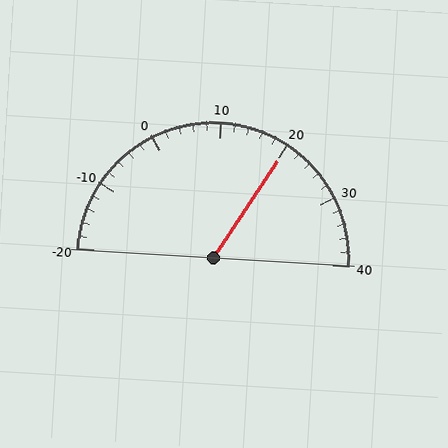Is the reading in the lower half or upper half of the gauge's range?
The reading is in the upper half of the range (-20 to 40).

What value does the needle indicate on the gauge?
The needle indicates approximately 20.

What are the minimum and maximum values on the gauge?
The gauge ranges from -20 to 40.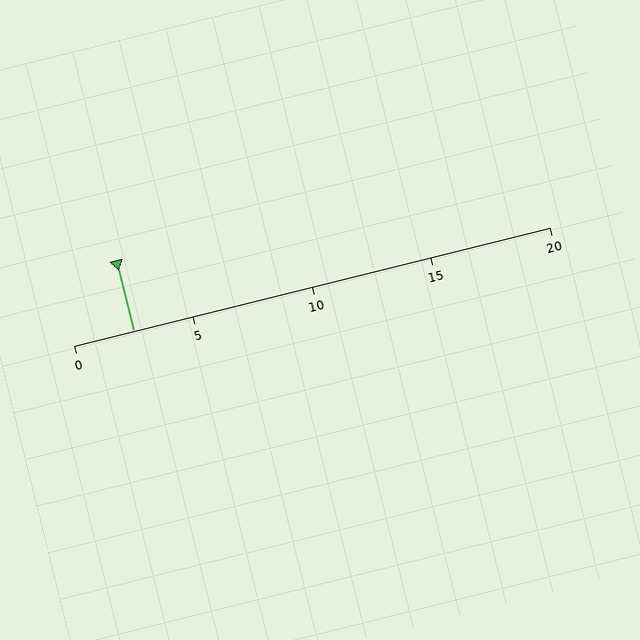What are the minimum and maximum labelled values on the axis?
The axis runs from 0 to 20.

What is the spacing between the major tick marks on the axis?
The major ticks are spaced 5 apart.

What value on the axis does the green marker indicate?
The marker indicates approximately 2.5.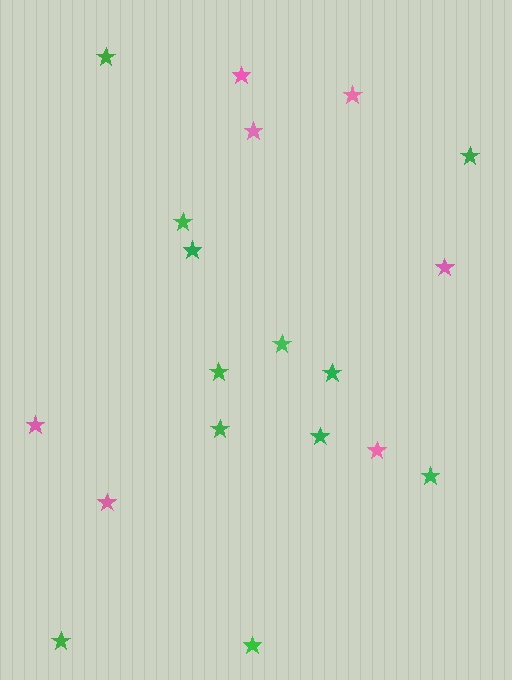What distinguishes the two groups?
There are 2 groups: one group of pink stars (7) and one group of green stars (12).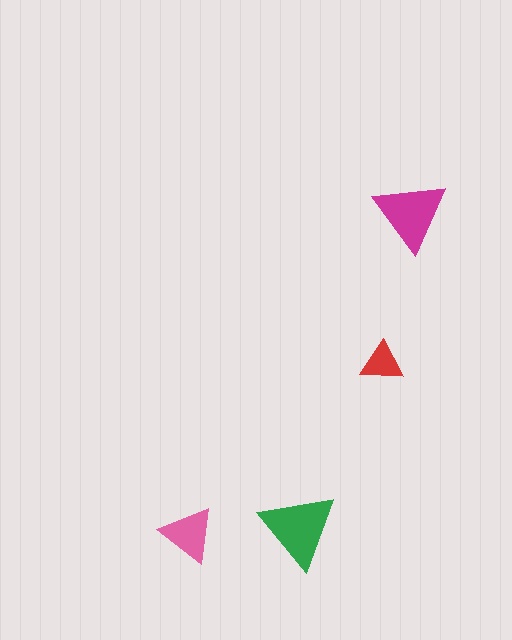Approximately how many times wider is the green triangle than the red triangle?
About 2 times wider.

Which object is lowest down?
The pink triangle is bottommost.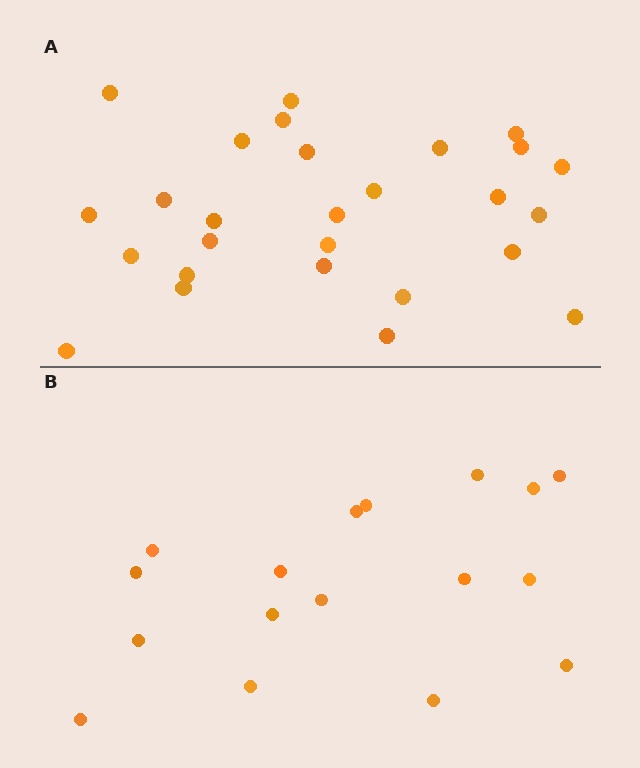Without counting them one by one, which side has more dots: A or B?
Region A (the top region) has more dots.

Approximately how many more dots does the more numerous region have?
Region A has roughly 10 or so more dots than region B.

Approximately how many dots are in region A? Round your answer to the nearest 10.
About 30 dots. (The exact count is 27, which rounds to 30.)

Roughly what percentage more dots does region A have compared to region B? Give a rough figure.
About 60% more.